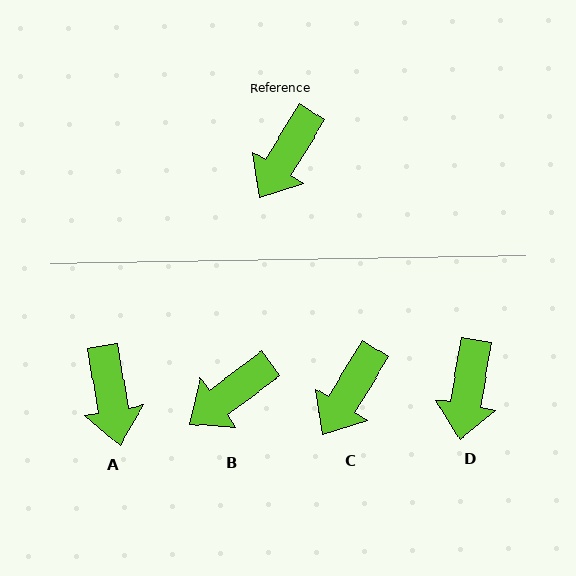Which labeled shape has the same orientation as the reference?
C.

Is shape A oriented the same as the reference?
No, it is off by about 41 degrees.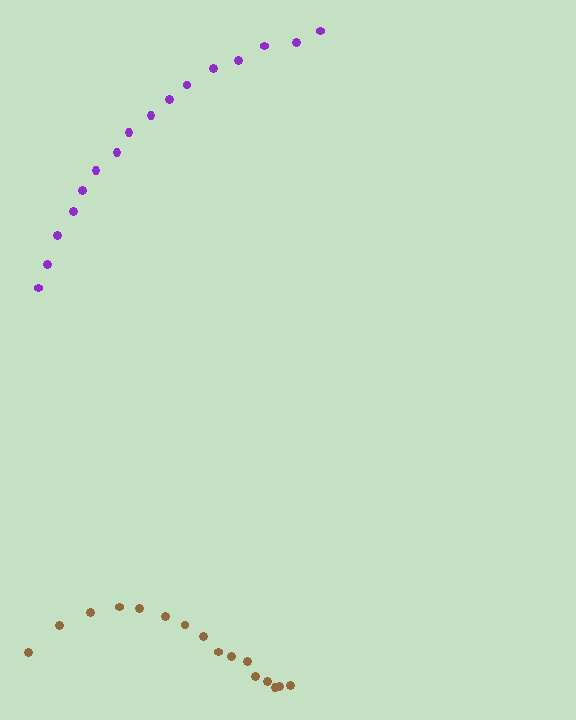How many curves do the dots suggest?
There are 2 distinct paths.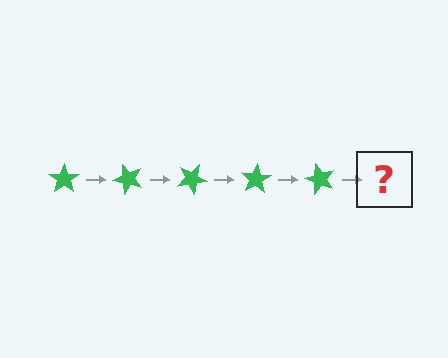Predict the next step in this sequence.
The next step is a green star rotated 250 degrees.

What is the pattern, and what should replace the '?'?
The pattern is that the star rotates 50 degrees each step. The '?' should be a green star rotated 250 degrees.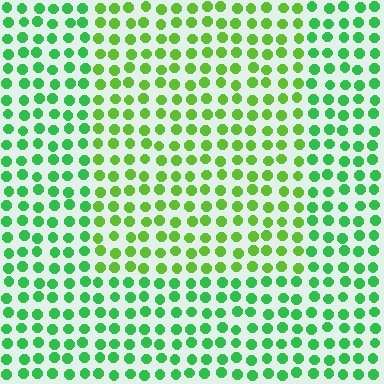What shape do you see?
I see a rectangle.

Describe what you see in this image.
The image is filled with small green elements in a uniform arrangement. A rectangle-shaped region is visible where the elements are tinted to a slightly different hue, forming a subtle color boundary.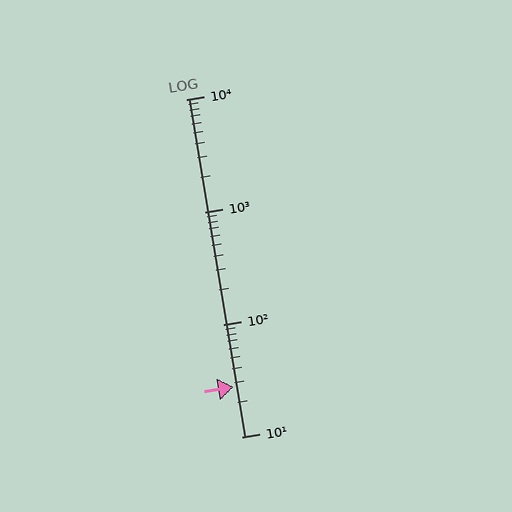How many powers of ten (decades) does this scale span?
The scale spans 3 decades, from 10 to 10000.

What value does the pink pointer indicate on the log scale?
The pointer indicates approximately 28.